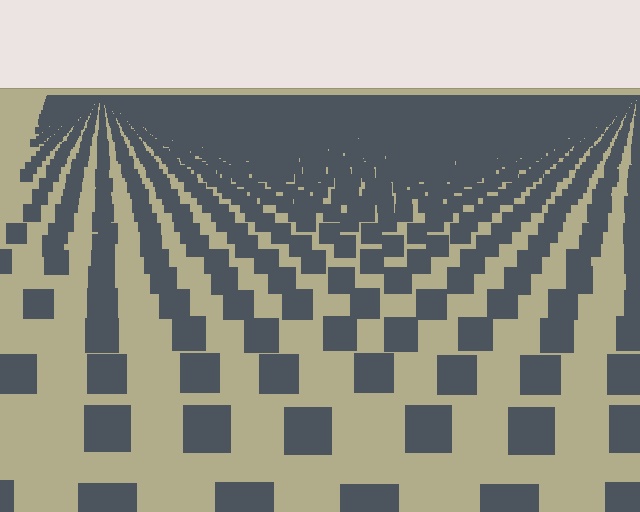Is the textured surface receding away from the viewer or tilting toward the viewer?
The surface is receding away from the viewer. Texture elements get smaller and denser toward the top.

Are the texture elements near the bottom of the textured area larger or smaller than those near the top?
Larger. Near the bottom, elements are closer to the viewer and appear at a bigger on-screen size.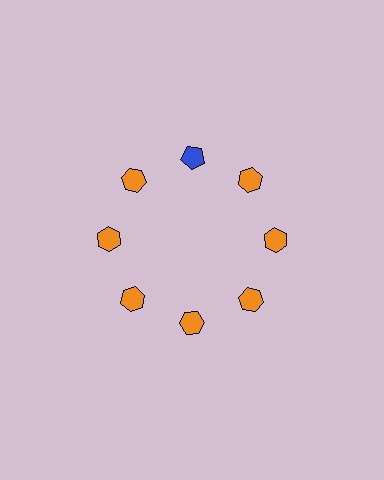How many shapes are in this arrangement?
There are 8 shapes arranged in a ring pattern.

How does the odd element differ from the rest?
It differs in both color (blue instead of orange) and shape (pentagon instead of hexagon).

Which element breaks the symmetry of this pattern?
The blue pentagon at roughly the 12 o'clock position breaks the symmetry. All other shapes are orange hexagons.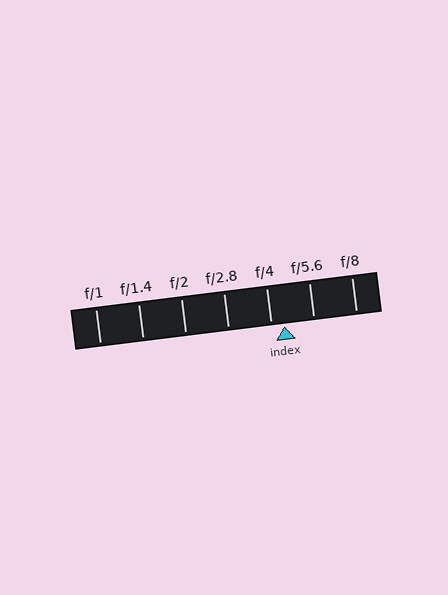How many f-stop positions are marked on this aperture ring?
There are 7 f-stop positions marked.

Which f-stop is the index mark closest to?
The index mark is closest to f/4.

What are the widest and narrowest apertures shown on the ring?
The widest aperture shown is f/1 and the narrowest is f/8.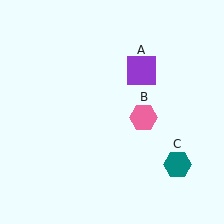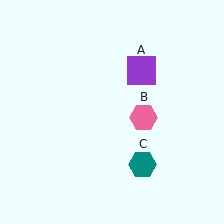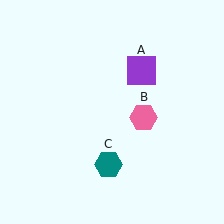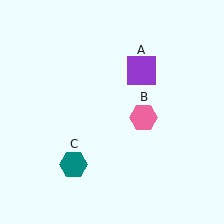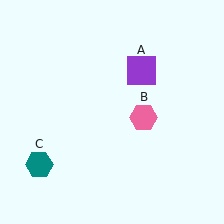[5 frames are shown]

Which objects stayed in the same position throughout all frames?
Purple square (object A) and pink hexagon (object B) remained stationary.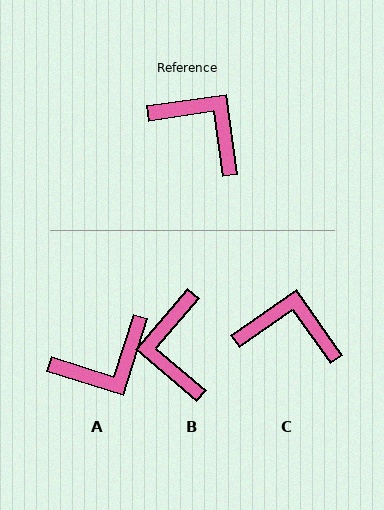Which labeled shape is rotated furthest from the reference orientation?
B, about 132 degrees away.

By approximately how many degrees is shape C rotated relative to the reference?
Approximately 27 degrees counter-clockwise.